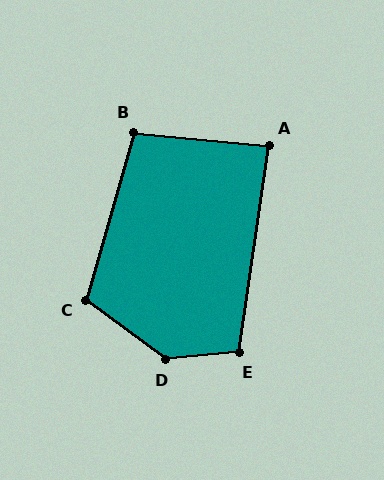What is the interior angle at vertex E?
Approximately 104 degrees (obtuse).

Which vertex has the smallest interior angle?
A, at approximately 87 degrees.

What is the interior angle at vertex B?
Approximately 100 degrees (obtuse).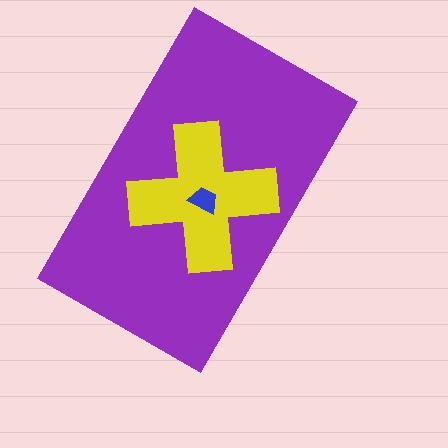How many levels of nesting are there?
3.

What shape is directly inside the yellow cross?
The blue trapezoid.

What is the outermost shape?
The purple rectangle.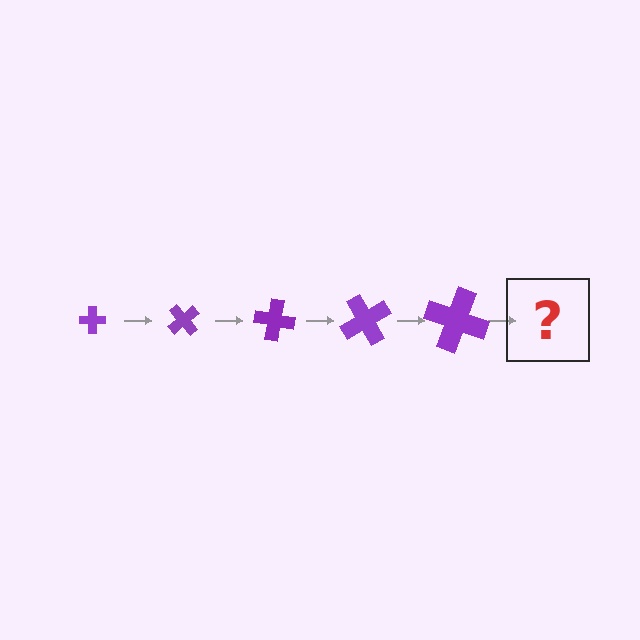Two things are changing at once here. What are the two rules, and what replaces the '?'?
The two rules are that the cross grows larger each step and it rotates 50 degrees each step. The '?' should be a cross, larger than the previous one and rotated 250 degrees from the start.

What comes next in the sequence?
The next element should be a cross, larger than the previous one and rotated 250 degrees from the start.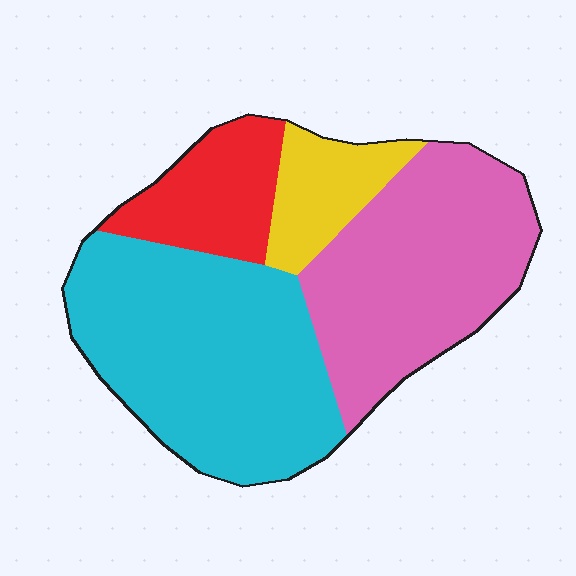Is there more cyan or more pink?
Cyan.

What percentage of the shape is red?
Red takes up about one eighth (1/8) of the shape.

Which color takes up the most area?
Cyan, at roughly 40%.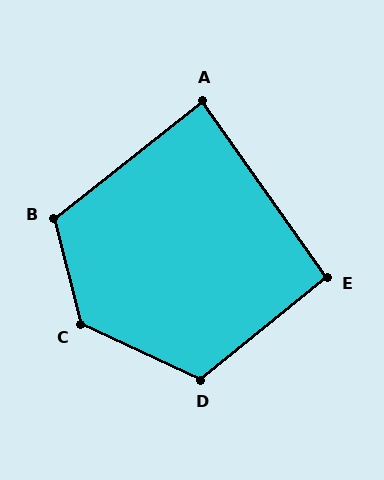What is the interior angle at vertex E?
Approximately 94 degrees (approximately right).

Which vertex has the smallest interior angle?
A, at approximately 87 degrees.